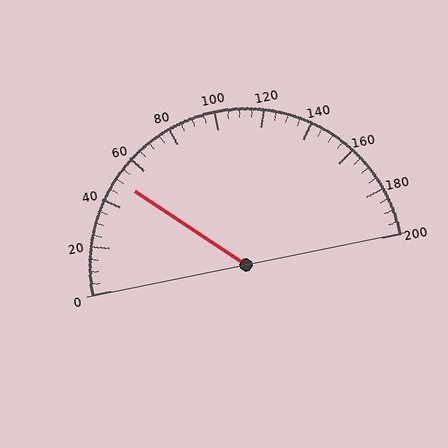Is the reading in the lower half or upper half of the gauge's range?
The reading is in the lower half of the range (0 to 200).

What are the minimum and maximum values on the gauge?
The gauge ranges from 0 to 200.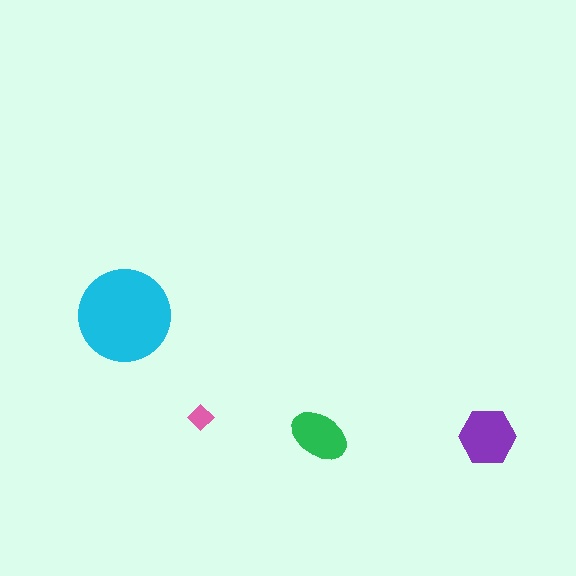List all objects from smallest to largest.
The pink diamond, the green ellipse, the purple hexagon, the cyan circle.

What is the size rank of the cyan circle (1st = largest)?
1st.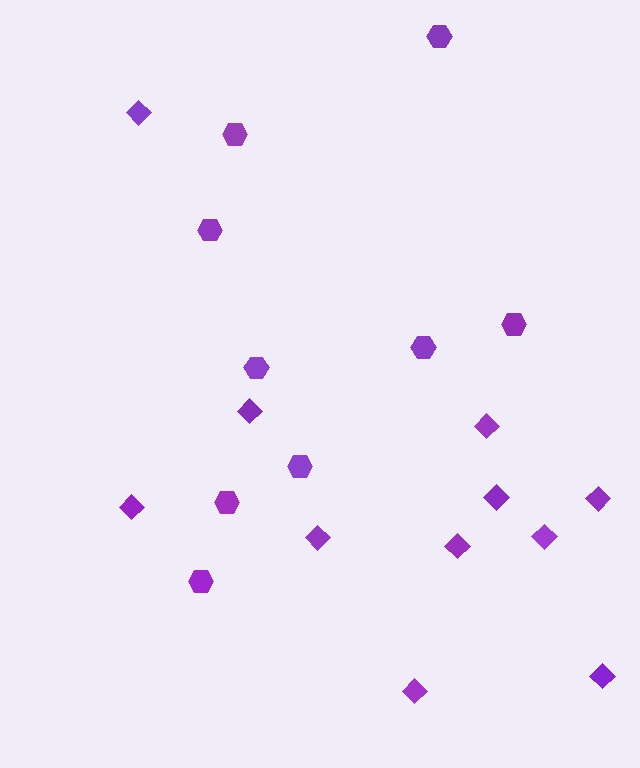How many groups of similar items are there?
There are 2 groups: one group of diamonds (11) and one group of hexagons (9).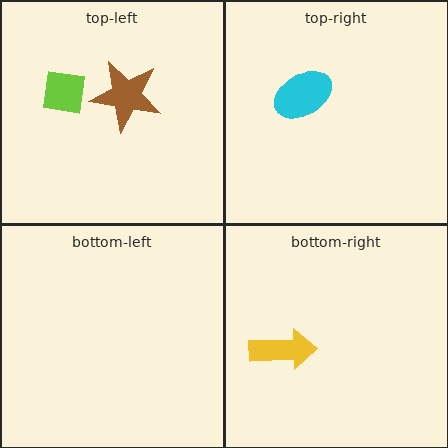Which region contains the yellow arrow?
The bottom-right region.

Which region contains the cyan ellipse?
The top-right region.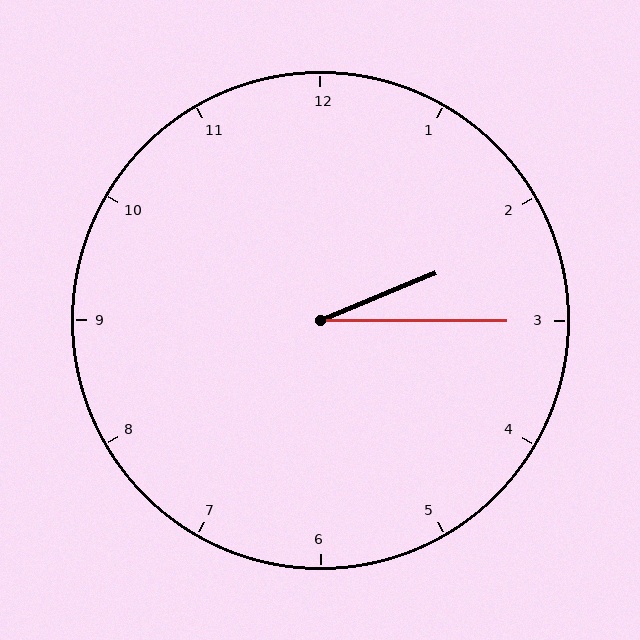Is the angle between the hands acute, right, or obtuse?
It is acute.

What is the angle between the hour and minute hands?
Approximately 22 degrees.